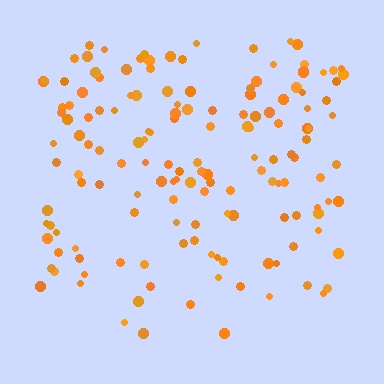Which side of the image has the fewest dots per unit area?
The bottom.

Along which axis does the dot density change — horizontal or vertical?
Vertical.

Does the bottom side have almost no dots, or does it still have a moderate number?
Still a moderate number, just noticeably fewer than the top.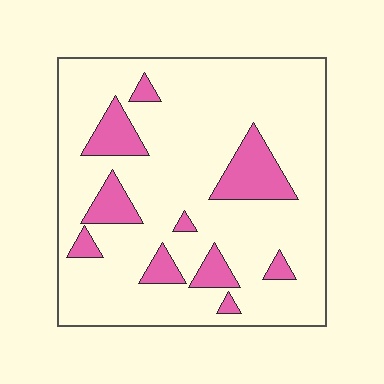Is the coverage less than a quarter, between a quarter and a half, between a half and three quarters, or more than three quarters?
Less than a quarter.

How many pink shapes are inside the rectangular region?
10.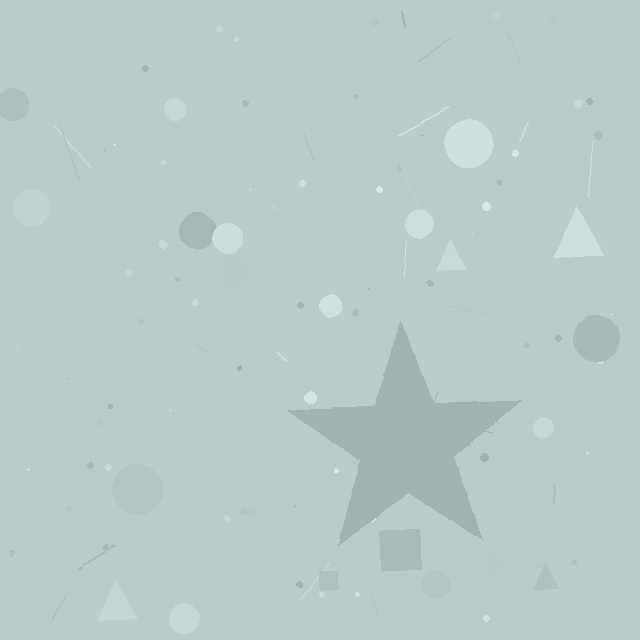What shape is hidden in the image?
A star is hidden in the image.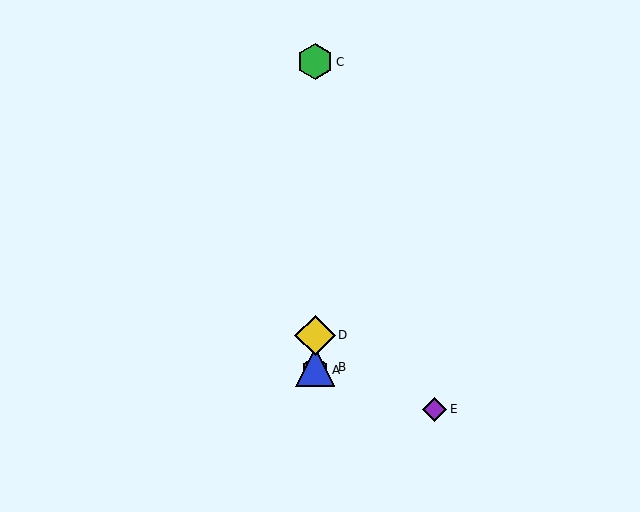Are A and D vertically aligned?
Yes, both are at x≈315.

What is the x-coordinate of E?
Object E is at x≈435.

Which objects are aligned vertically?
Objects A, B, C, D are aligned vertically.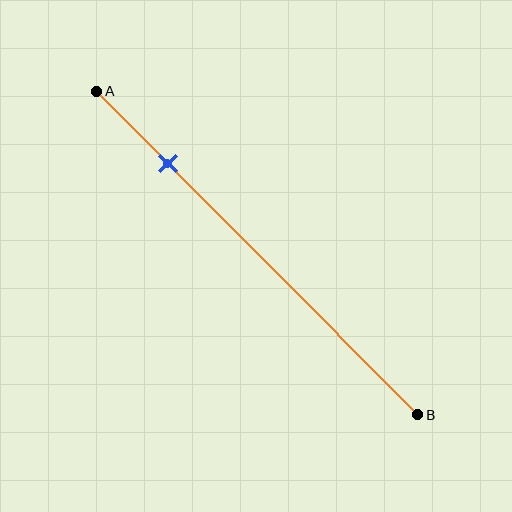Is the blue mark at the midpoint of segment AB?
No, the mark is at about 20% from A, not at the 50% midpoint.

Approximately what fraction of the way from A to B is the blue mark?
The blue mark is approximately 20% of the way from A to B.